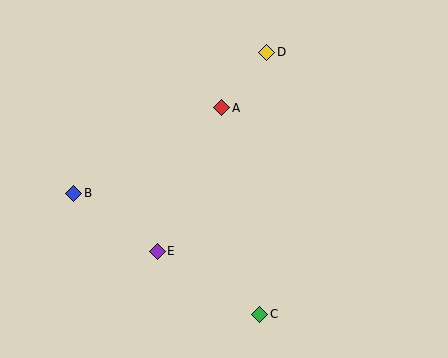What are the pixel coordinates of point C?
Point C is at (260, 314).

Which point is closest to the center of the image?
Point A at (222, 108) is closest to the center.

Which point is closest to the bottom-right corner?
Point C is closest to the bottom-right corner.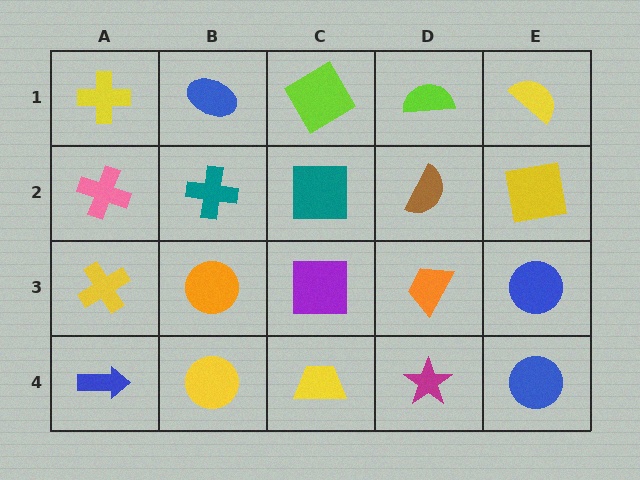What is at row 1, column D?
A lime semicircle.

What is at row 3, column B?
An orange circle.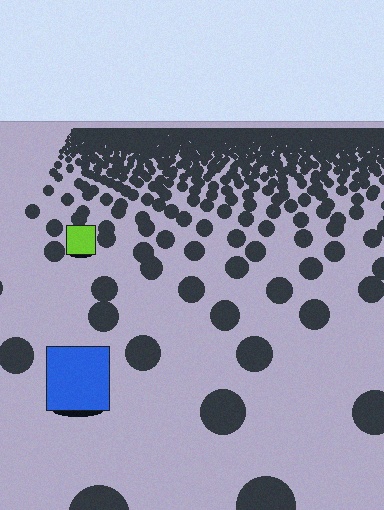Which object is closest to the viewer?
The blue square is closest. The texture marks near it are larger and more spread out.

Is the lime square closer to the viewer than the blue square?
No. The blue square is closer — you can tell from the texture gradient: the ground texture is coarser near it.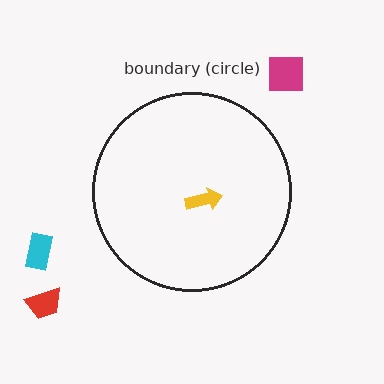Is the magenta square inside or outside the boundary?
Outside.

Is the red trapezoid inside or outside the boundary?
Outside.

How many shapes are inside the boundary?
1 inside, 3 outside.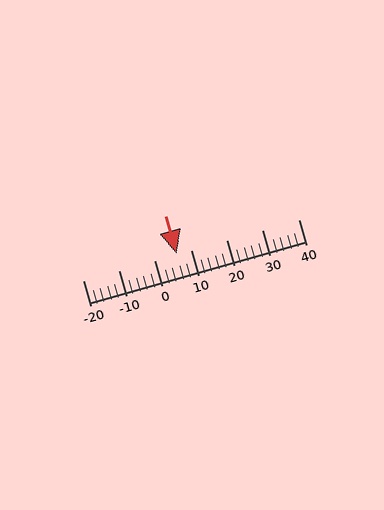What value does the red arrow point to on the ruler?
The red arrow points to approximately 6.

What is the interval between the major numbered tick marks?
The major tick marks are spaced 10 units apart.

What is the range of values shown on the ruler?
The ruler shows values from -20 to 40.